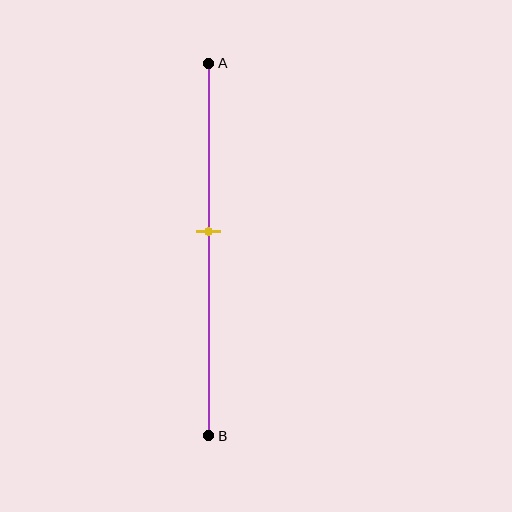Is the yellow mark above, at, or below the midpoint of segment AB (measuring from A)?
The yellow mark is above the midpoint of segment AB.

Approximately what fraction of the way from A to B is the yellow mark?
The yellow mark is approximately 45% of the way from A to B.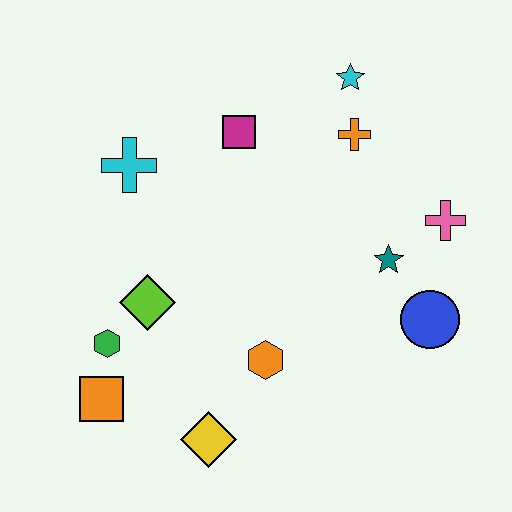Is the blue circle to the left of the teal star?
No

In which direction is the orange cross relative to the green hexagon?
The orange cross is to the right of the green hexagon.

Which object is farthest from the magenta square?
The yellow diamond is farthest from the magenta square.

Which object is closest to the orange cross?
The cyan star is closest to the orange cross.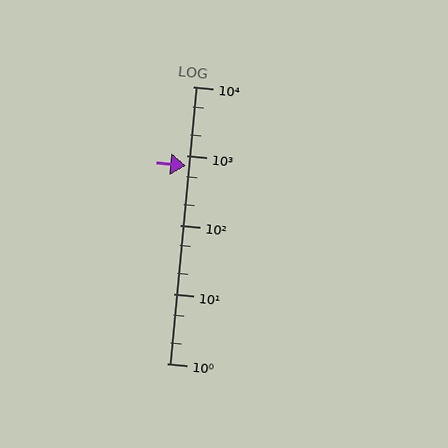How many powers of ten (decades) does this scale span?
The scale spans 4 decades, from 1 to 10000.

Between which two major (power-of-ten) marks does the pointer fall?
The pointer is between 100 and 1000.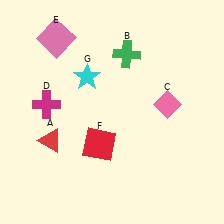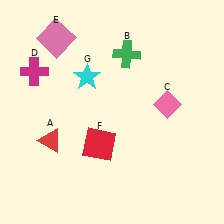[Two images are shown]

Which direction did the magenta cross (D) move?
The magenta cross (D) moved up.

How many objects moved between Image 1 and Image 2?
1 object moved between the two images.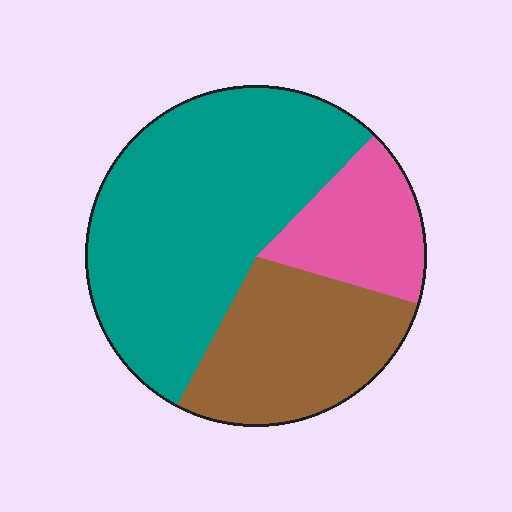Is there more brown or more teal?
Teal.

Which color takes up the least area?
Pink, at roughly 15%.